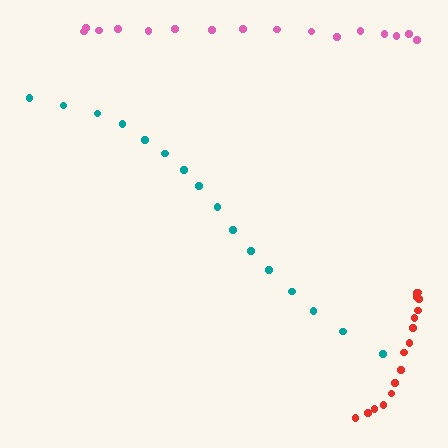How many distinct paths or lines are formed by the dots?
There are 3 distinct paths.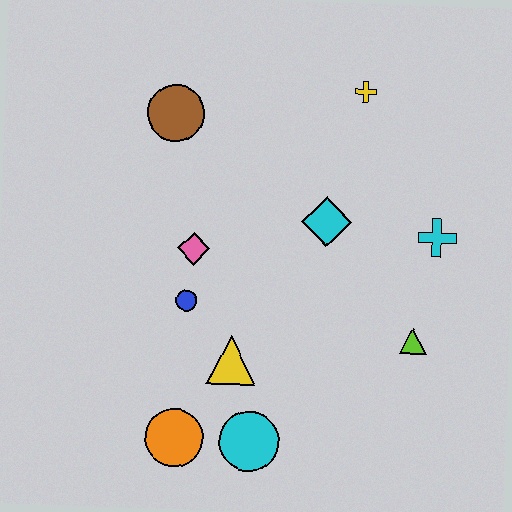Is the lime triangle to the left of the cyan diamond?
No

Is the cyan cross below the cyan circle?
No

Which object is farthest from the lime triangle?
The brown circle is farthest from the lime triangle.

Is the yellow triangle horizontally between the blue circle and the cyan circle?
Yes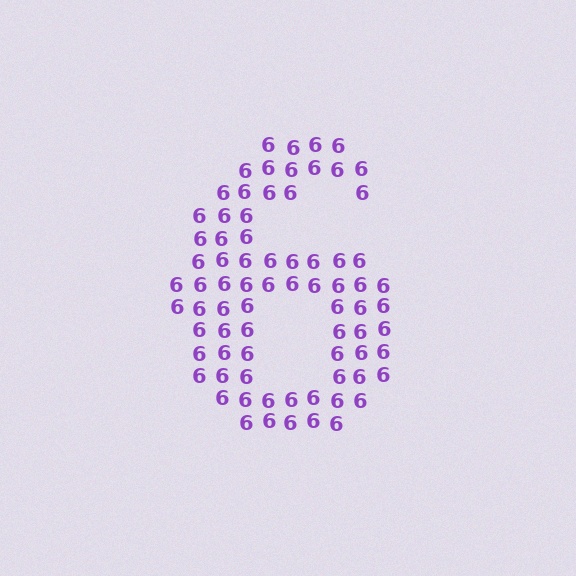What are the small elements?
The small elements are digit 6's.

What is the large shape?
The large shape is the digit 6.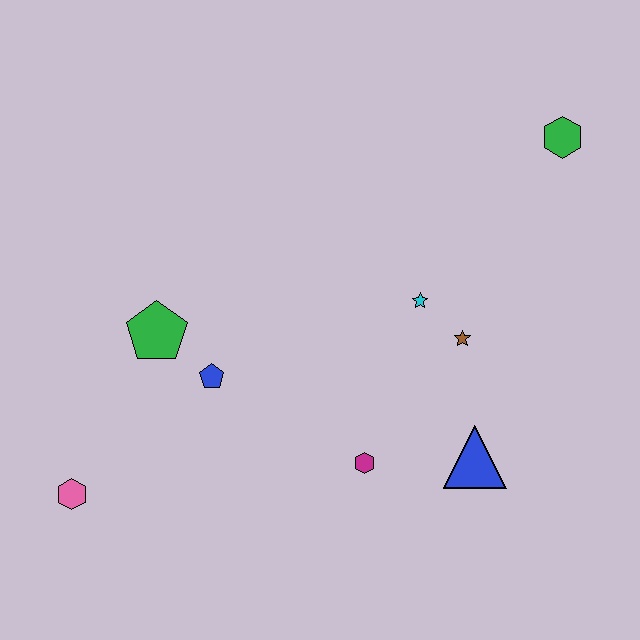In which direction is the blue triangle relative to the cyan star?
The blue triangle is below the cyan star.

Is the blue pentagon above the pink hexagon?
Yes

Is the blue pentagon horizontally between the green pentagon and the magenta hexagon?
Yes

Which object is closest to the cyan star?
The brown star is closest to the cyan star.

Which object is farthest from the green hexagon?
The pink hexagon is farthest from the green hexagon.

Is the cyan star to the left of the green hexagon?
Yes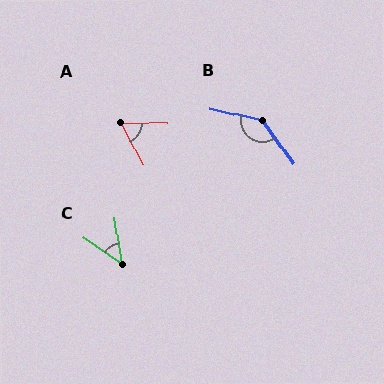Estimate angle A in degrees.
Approximately 61 degrees.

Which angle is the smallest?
C, at approximately 48 degrees.